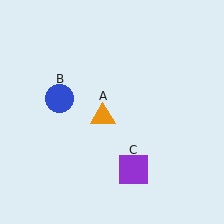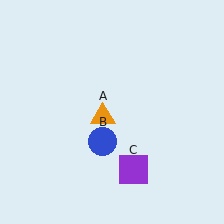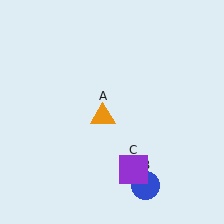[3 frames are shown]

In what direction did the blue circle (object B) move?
The blue circle (object B) moved down and to the right.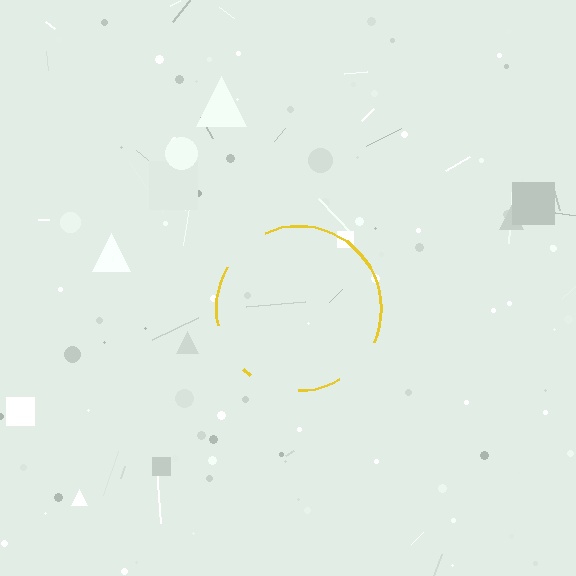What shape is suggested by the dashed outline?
The dashed outline suggests a circle.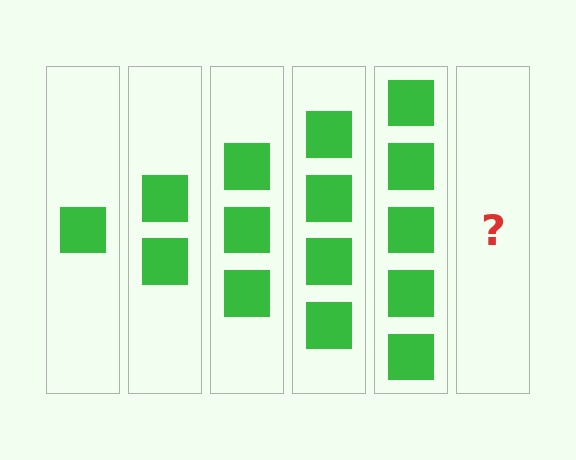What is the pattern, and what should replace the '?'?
The pattern is that each step adds one more square. The '?' should be 6 squares.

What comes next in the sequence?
The next element should be 6 squares.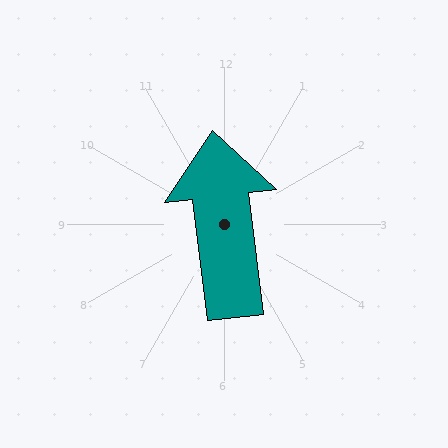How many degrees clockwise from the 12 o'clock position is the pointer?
Approximately 353 degrees.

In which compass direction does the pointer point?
North.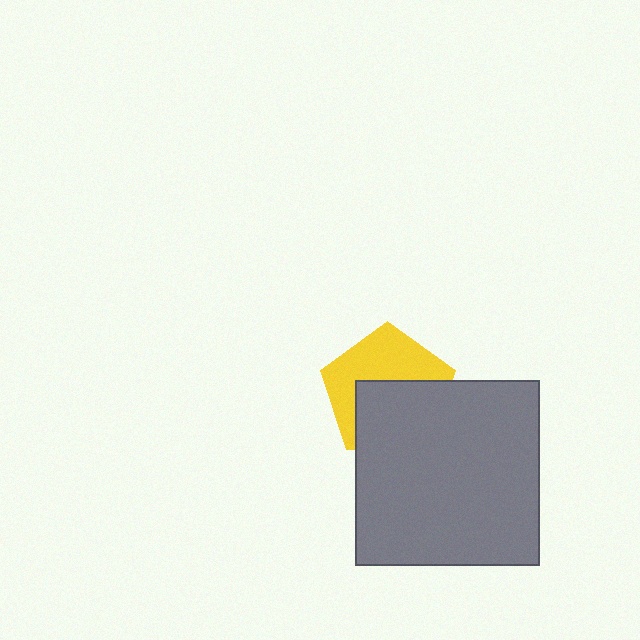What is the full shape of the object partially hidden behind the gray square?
The partially hidden object is a yellow pentagon.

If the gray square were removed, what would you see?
You would see the complete yellow pentagon.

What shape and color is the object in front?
The object in front is a gray square.